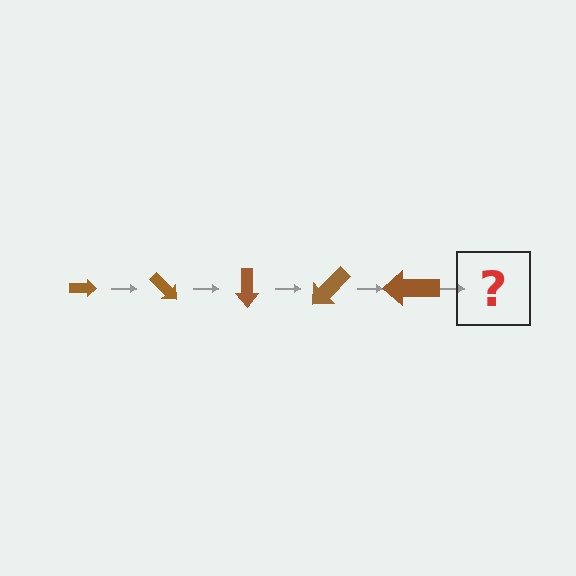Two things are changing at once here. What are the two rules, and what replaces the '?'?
The two rules are that the arrow grows larger each step and it rotates 45 degrees each step. The '?' should be an arrow, larger than the previous one and rotated 225 degrees from the start.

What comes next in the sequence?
The next element should be an arrow, larger than the previous one and rotated 225 degrees from the start.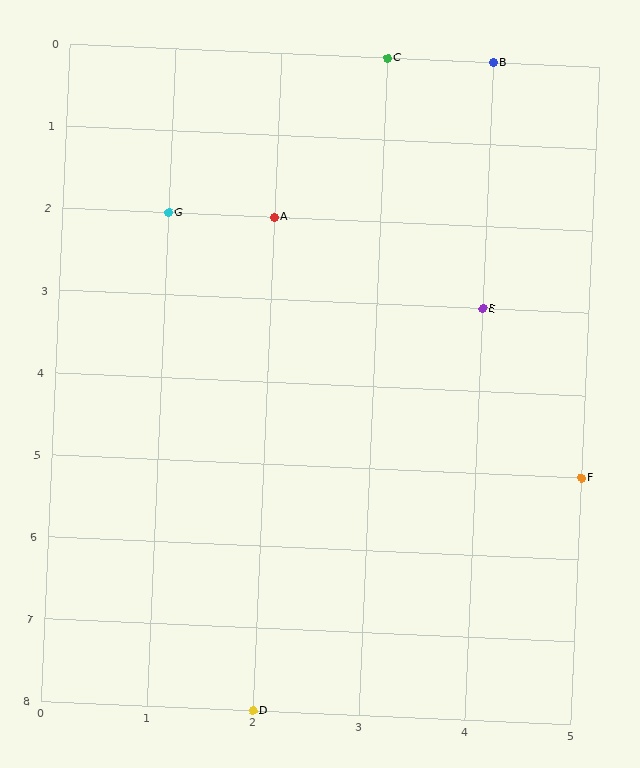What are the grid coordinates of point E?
Point E is at grid coordinates (4, 3).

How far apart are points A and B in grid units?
Points A and B are 2 columns and 2 rows apart (about 2.8 grid units diagonally).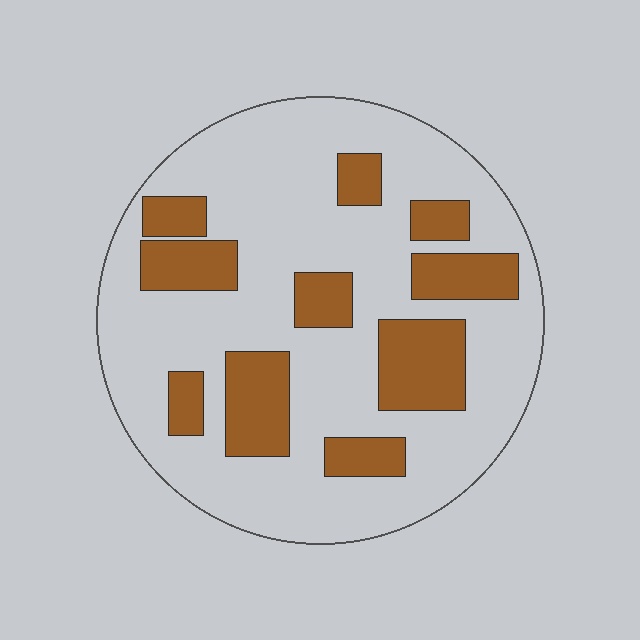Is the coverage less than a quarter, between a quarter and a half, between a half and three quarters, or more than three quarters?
Between a quarter and a half.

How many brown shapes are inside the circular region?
10.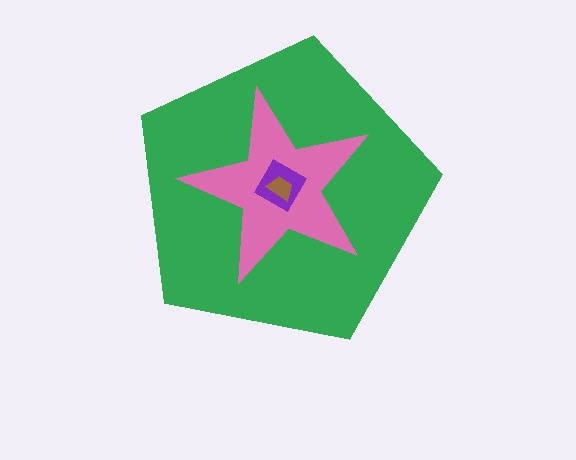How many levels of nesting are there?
4.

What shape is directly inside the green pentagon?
The pink star.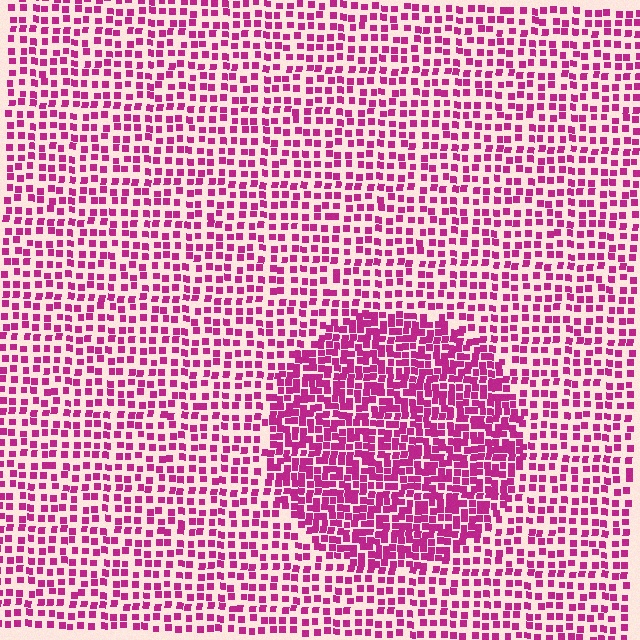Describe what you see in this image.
The image contains small magenta elements arranged at two different densities. A circle-shaped region is visible where the elements are more densely packed than the surrounding area.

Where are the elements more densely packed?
The elements are more densely packed inside the circle boundary.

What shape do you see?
I see a circle.